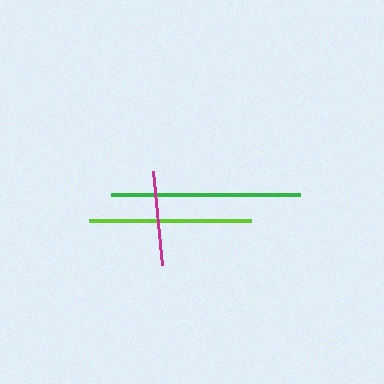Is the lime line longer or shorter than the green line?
The green line is longer than the lime line.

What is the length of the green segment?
The green segment is approximately 189 pixels long.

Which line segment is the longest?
The green line is the longest at approximately 189 pixels.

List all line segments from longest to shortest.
From longest to shortest: green, lime, magenta.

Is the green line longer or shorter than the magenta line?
The green line is longer than the magenta line.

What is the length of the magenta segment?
The magenta segment is approximately 94 pixels long.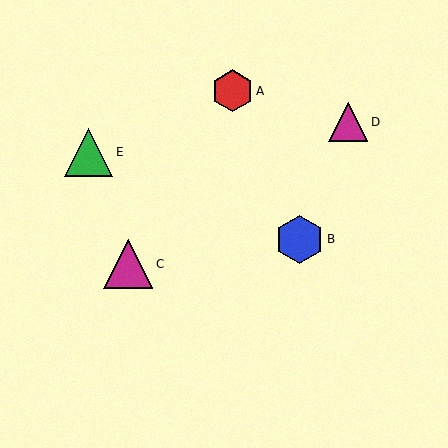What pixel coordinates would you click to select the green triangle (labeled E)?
Click at (89, 152) to select the green triangle E.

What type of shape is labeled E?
Shape E is a green triangle.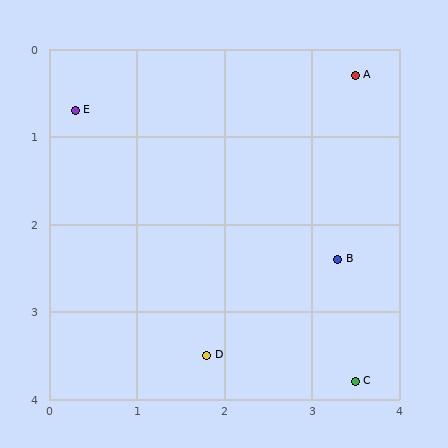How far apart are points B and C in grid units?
Points B and C are about 1.4 grid units apart.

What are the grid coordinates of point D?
Point D is at approximately (1.8, 3.5).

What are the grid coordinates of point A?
Point A is at approximately (3.5, 0.3).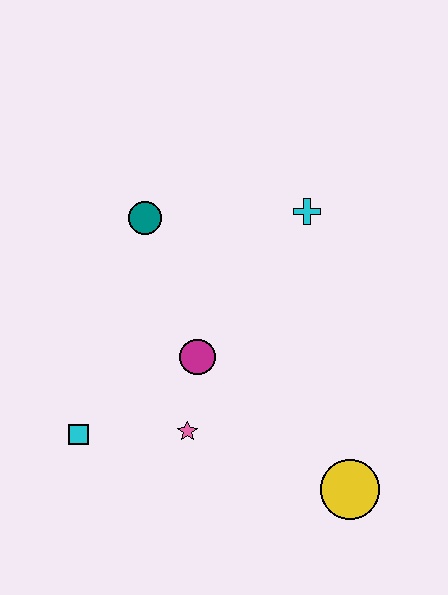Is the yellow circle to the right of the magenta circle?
Yes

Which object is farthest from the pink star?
The cyan cross is farthest from the pink star.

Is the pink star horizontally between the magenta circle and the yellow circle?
No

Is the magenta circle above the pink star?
Yes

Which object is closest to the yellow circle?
The pink star is closest to the yellow circle.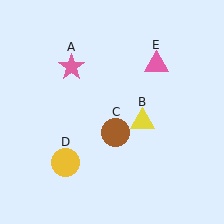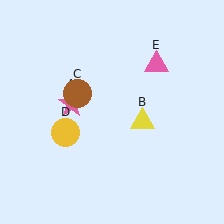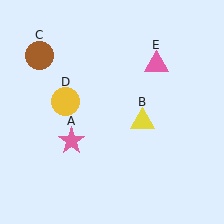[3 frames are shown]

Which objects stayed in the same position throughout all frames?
Yellow triangle (object B) and pink triangle (object E) remained stationary.